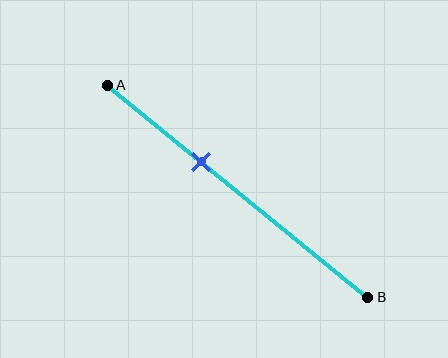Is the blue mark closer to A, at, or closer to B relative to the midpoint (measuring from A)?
The blue mark is closer to point A than the midpoint of segment AB.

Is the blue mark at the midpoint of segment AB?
No, the mark is at about 35% from A, not at the 50% midpoint.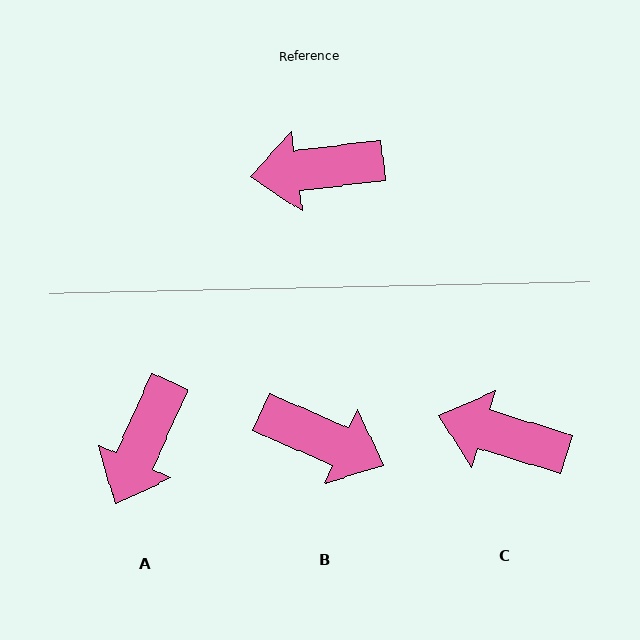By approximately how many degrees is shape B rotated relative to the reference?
Approximately 149 degrees counter-clockwise.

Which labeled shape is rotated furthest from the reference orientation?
B, about 149 degrees away.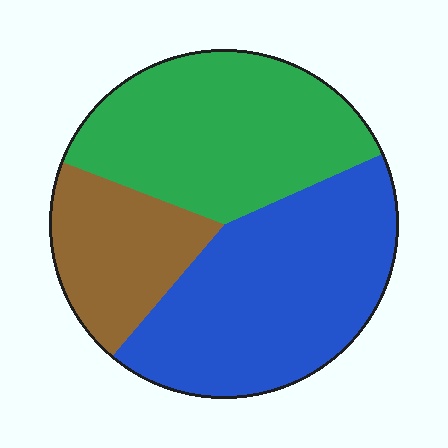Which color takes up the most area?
Blue, at roughly 45%.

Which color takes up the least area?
Brown, at roughly 20%.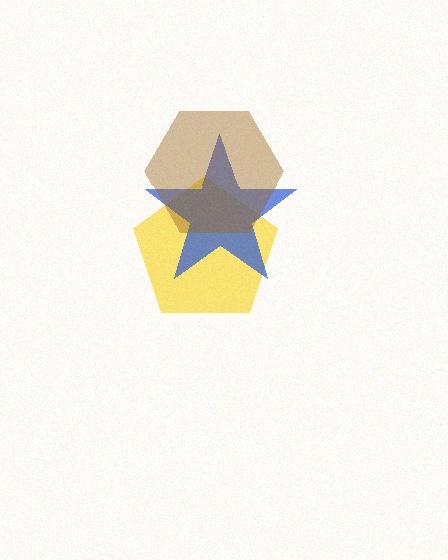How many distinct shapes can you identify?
There are 3 distinct shapes: a yellow pentagon, a blue star, a brown hexagon.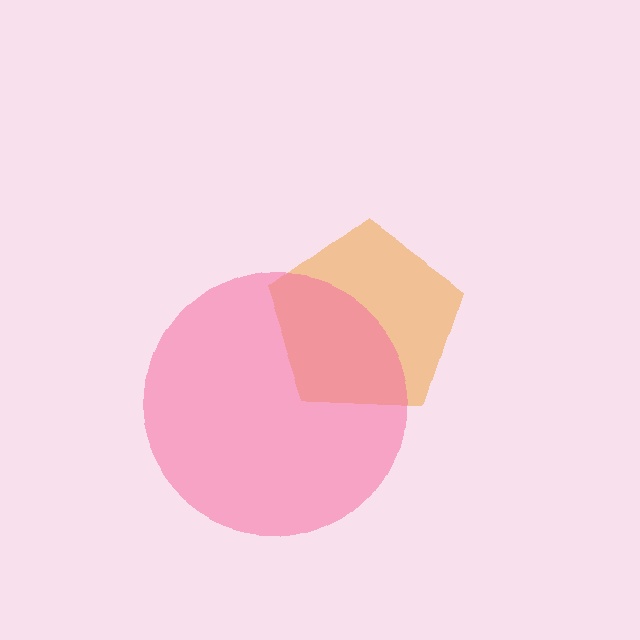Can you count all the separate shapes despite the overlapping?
Yes, there are 2 separate shapes.